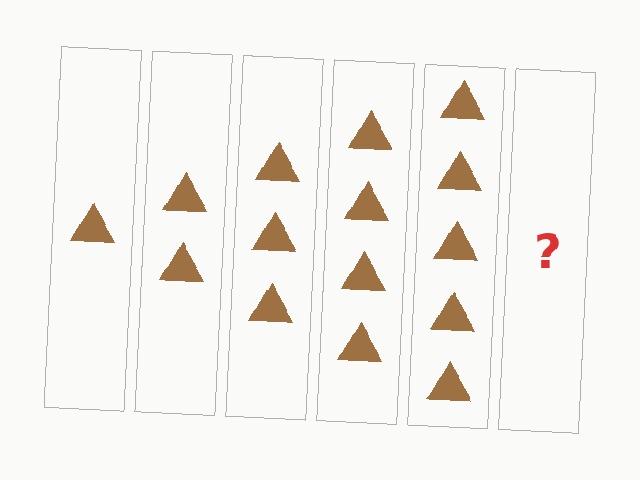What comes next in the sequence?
The next element should be 6 triangles.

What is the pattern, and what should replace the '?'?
The pattern is that each step adds one more triangle. The '?' should be 6 triangles.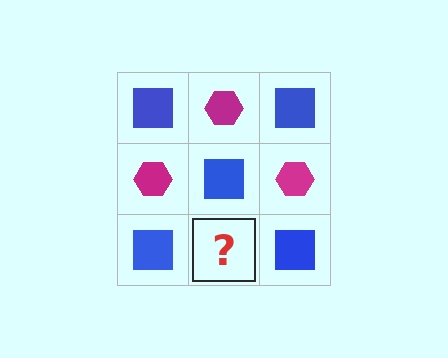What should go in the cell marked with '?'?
The missing cell should contain a magenta hexagon.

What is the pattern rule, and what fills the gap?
The rule is that it alternates blue square and magenta hexagon in a checkerboard pattern. The gap should be filled with a magenta hexagon.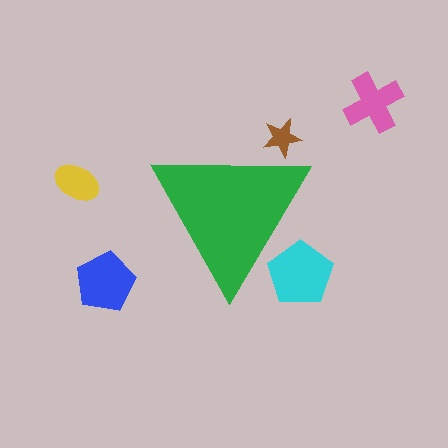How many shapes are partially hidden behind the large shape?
2 shapes are partially hidden.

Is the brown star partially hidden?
Yes, the brown star is partially hidden behind the green triangle.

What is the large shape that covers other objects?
A green triangle.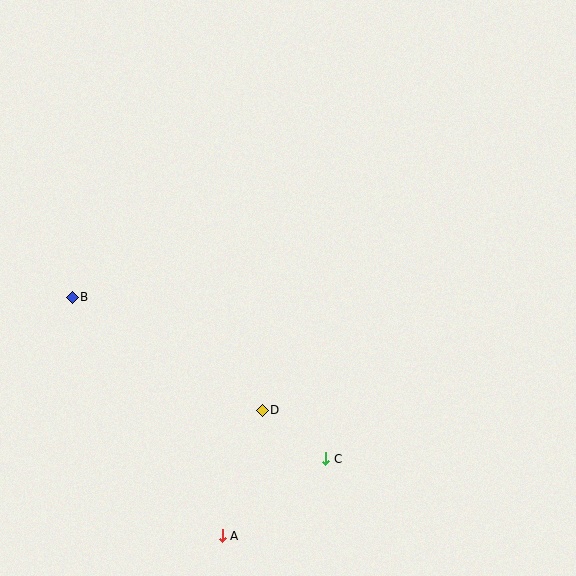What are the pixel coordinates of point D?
Point D is at (262, 410).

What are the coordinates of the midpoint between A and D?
The midpoint between A and D is at (242, 473).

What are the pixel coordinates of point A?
Point A is at (222, 536).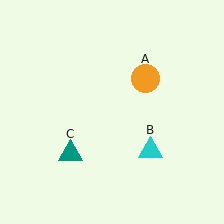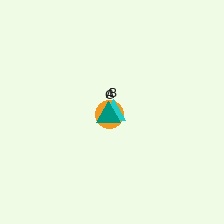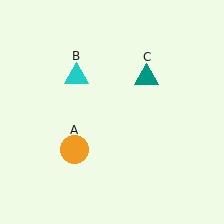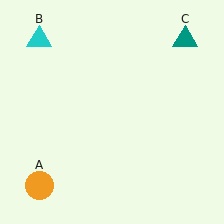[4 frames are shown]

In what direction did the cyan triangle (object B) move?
The cyan triangle (object B) moved up and to the left.